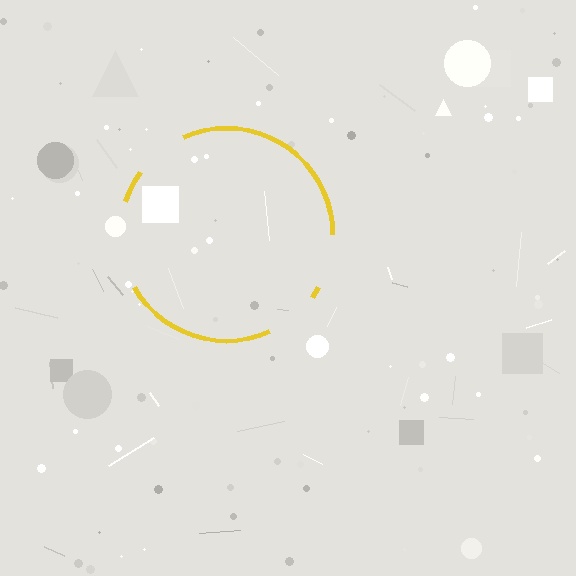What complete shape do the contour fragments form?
The contour fragments form a circle.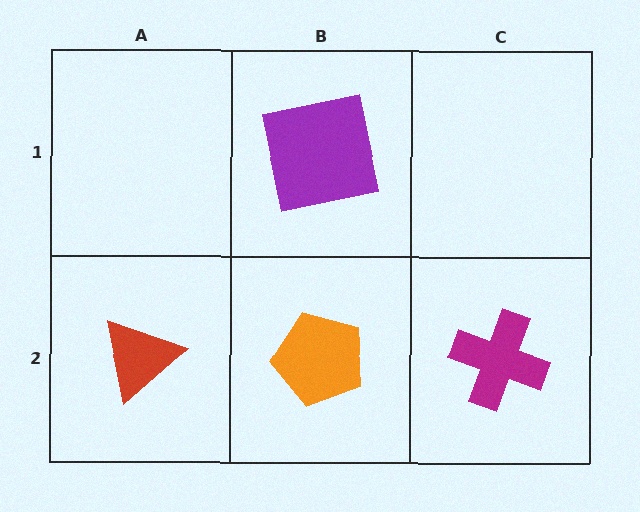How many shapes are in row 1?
1 shape.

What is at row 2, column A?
A red triangle.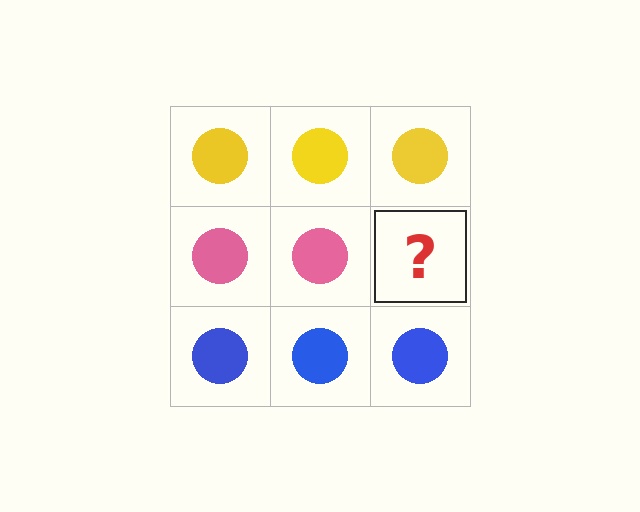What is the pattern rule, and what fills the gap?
The rule is that each row has a consistent color. The gap should be filled with a pink circle.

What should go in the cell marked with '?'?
The missing cell should contain a pink circle.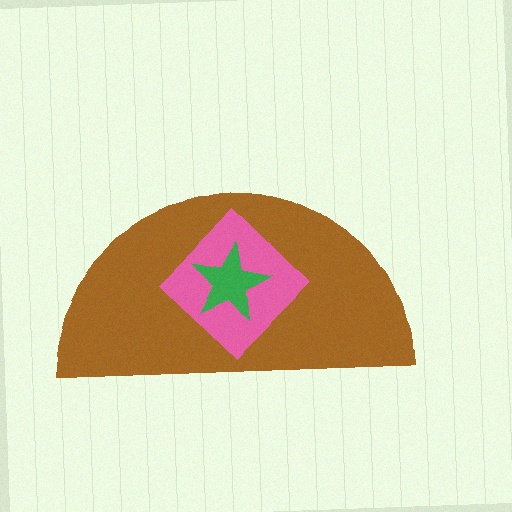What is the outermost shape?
The brown semicircle.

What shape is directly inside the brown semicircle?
The pink diamond.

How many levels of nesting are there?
3.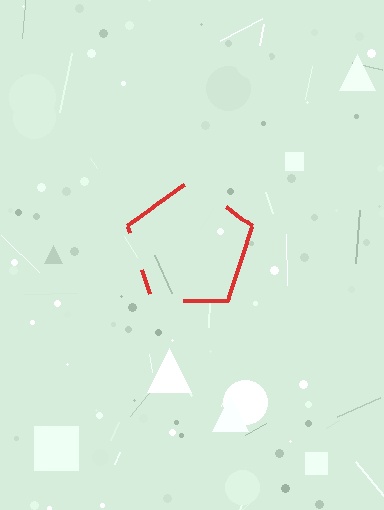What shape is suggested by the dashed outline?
The dashed outline suggests a pentagon.